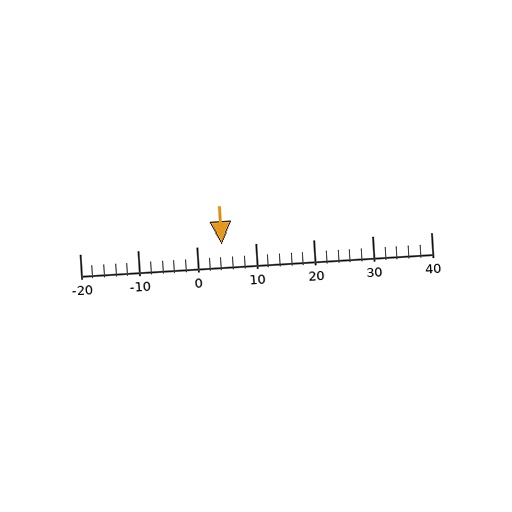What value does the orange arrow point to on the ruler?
The orange arrow points to approximately 4.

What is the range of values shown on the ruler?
The ruler shows values from -20 to 40.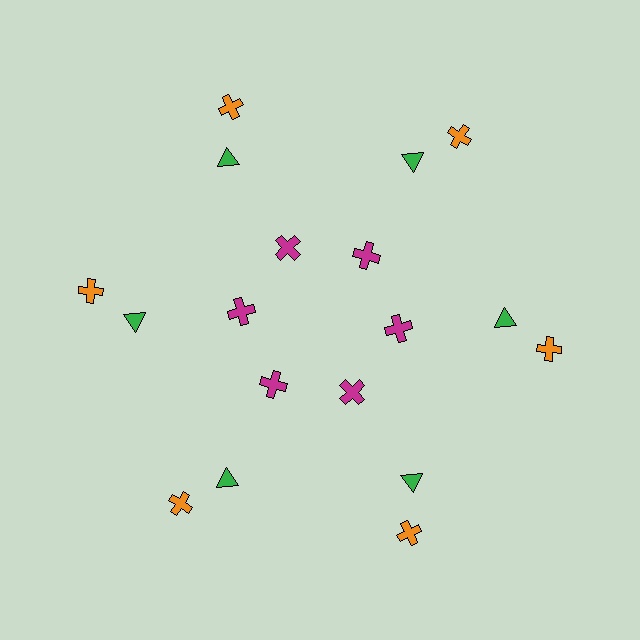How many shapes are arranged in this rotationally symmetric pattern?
There are 18 shapes, arranged in 6 groups of 3.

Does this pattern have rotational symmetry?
Yes, this pattern has 6-fold rotational symmetry. It looks the same after rotating 60 degrees around the center.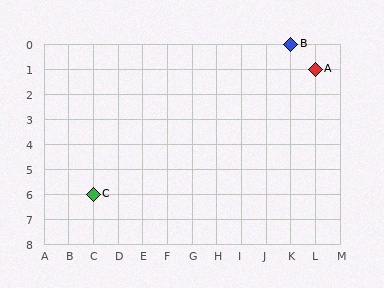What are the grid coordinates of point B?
Point B is at grid coordinates (K, 0).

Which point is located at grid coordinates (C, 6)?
Point C is at (C, 6).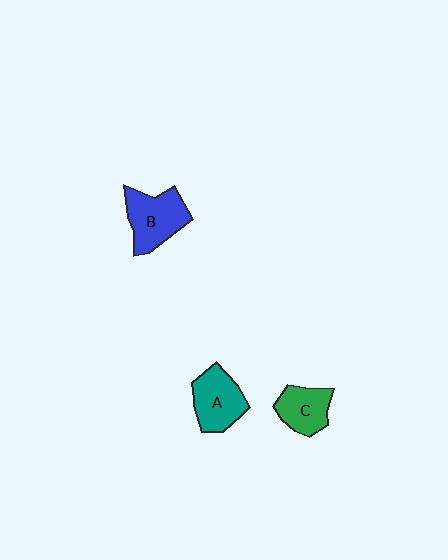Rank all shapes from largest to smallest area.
From largest to smallest: B (blue), A (teal), C (green).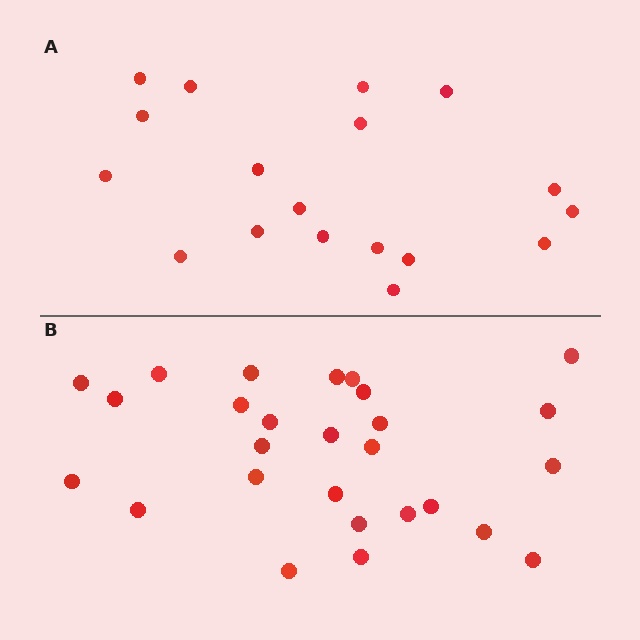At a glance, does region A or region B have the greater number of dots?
Region B (the bottom region) has more dots.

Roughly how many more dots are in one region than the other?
Region B has roughly 8 or so more dots than region A.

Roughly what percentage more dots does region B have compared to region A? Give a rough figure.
About 50% more.